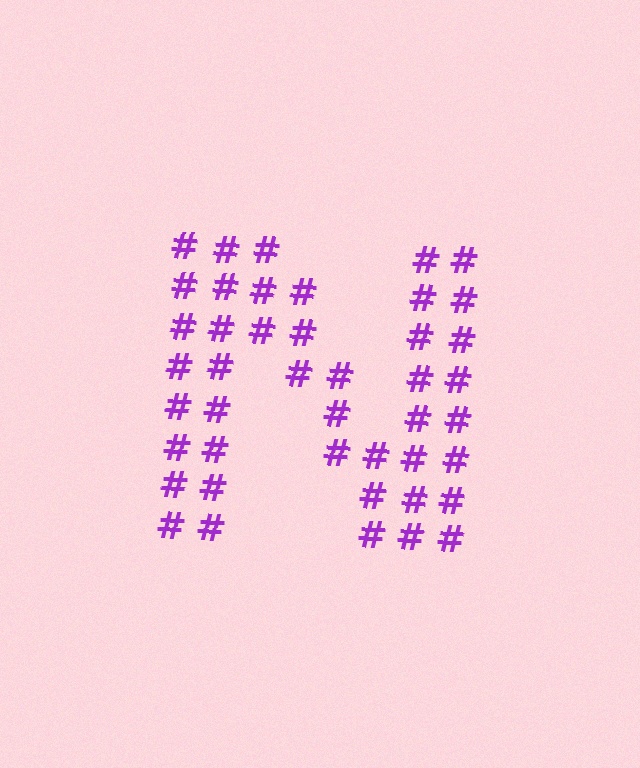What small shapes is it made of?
It is made of small hash symbols.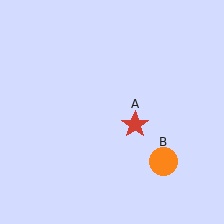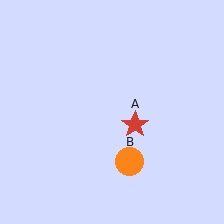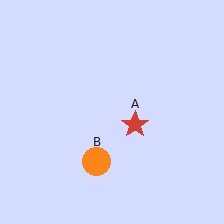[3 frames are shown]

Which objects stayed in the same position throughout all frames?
Red star (object A) remained stationary.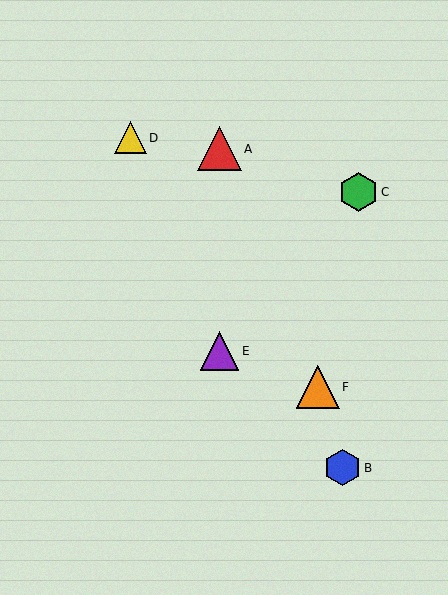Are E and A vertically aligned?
Yes, both are at x≈219.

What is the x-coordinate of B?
Object B is at x≈343.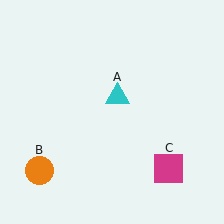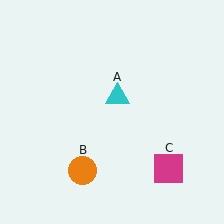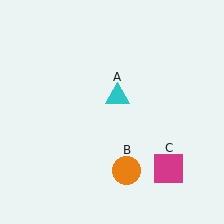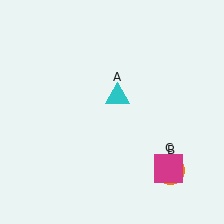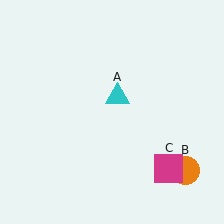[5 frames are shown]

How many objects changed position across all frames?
1 object changed position: orange circle (object B).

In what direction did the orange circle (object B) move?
The orange circle (object B) moved right.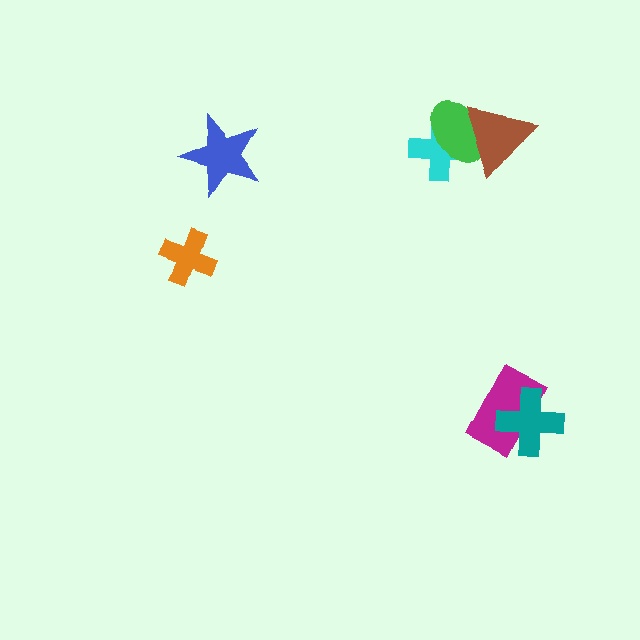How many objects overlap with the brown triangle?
2 objects overlap with the brown triangle.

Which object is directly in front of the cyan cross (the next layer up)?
The green ellipse is directly in front of the cyan cross.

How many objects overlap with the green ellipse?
2 objects overlap with the green ellipse.